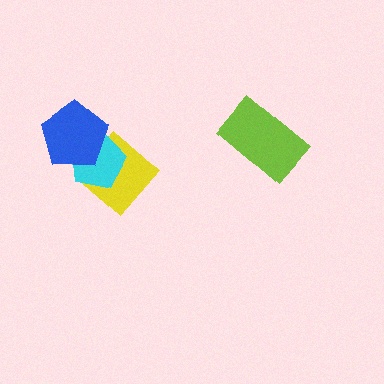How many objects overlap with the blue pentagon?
2 objects overlap with the blue pentagon.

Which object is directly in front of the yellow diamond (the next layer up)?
The cyan pentagon is directly in front of the yellow diamond.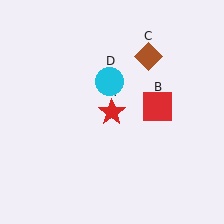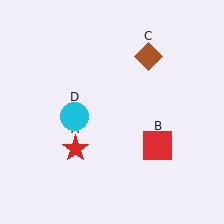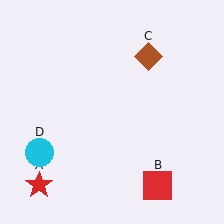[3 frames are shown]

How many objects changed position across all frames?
3 objects changed position: red star (object A), red square (object B), cyan circle (object D).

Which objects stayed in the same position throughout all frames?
Brown diamond (object C) remained stationary.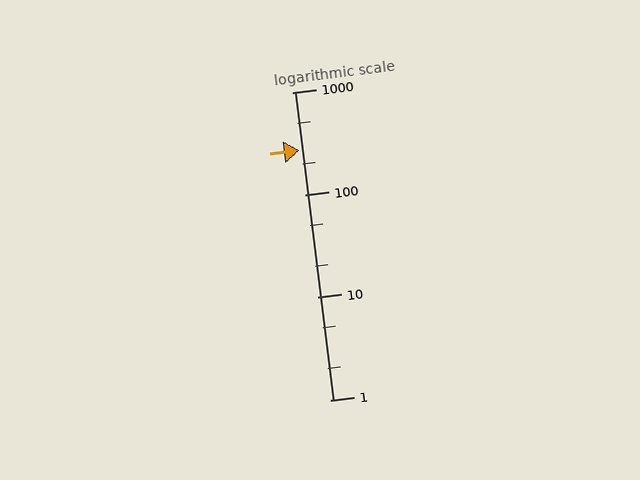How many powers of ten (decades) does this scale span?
The scale spans 3 decades, from 1 to 1000.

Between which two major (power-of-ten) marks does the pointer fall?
The pointer is between 100 and 1000.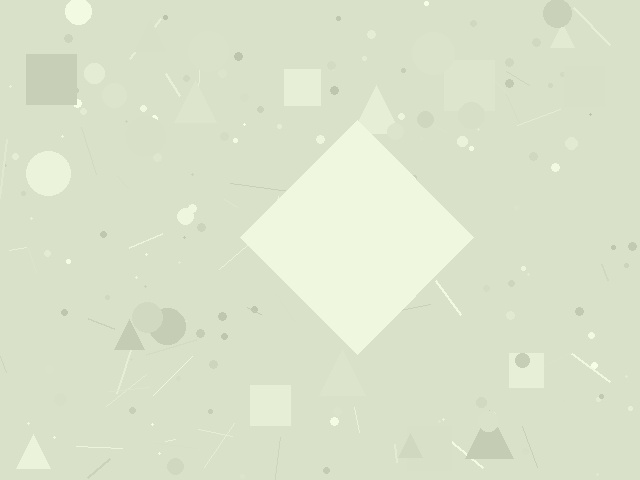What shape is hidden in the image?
A diamond is hidden in the image.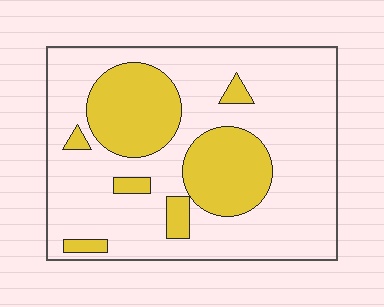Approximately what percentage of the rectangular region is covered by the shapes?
Approximately 25%.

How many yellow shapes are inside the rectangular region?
7.